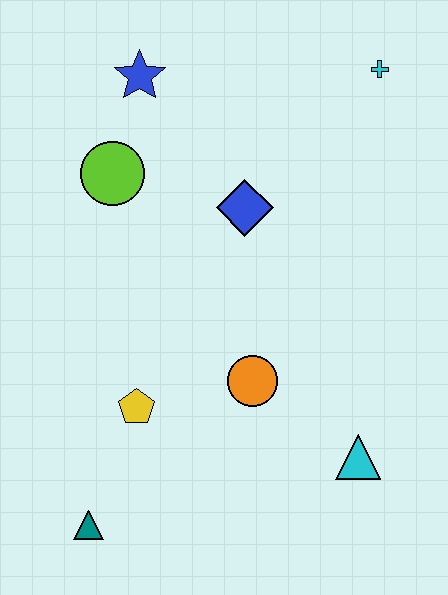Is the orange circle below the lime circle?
Yes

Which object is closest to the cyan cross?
The blue diamond is closest to the cyan cross.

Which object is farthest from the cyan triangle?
The blue star is farthest from the cyan triangle.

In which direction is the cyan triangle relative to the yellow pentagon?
The cyan triangle is to the right of the yellow pentagon.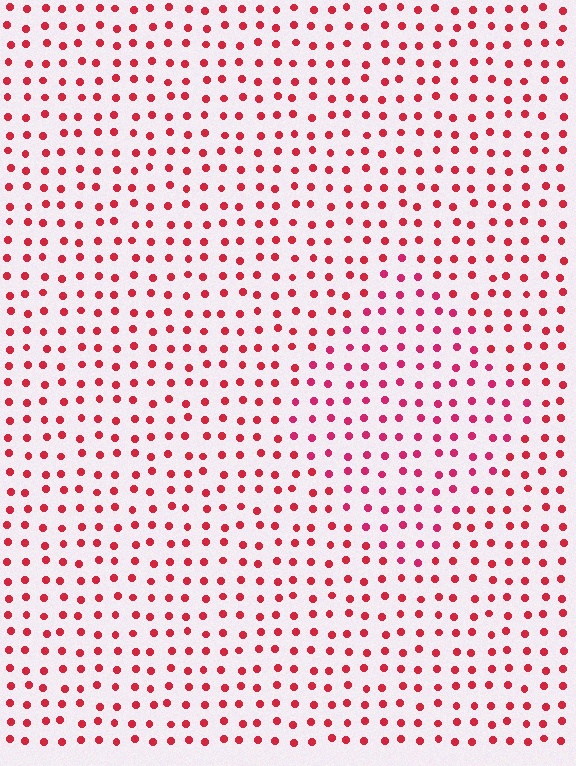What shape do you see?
I see a diamond.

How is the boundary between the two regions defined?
The boundary is defined purely by a slight shift in hue (about 17 degrees). Spacing, size, and orientation are identical on both sides.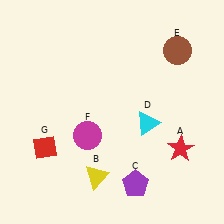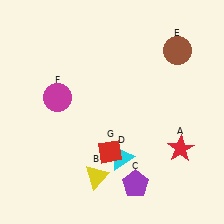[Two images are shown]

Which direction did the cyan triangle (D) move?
The cyan triangle (D) moved down.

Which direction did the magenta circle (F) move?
The magenta circle (F) moved up.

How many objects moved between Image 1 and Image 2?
3 objects moved between the two images.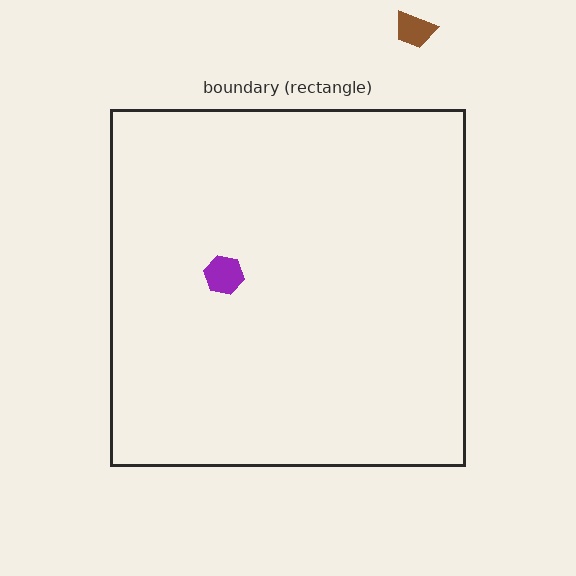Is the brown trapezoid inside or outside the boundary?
Outside.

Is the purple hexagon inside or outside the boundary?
Inside.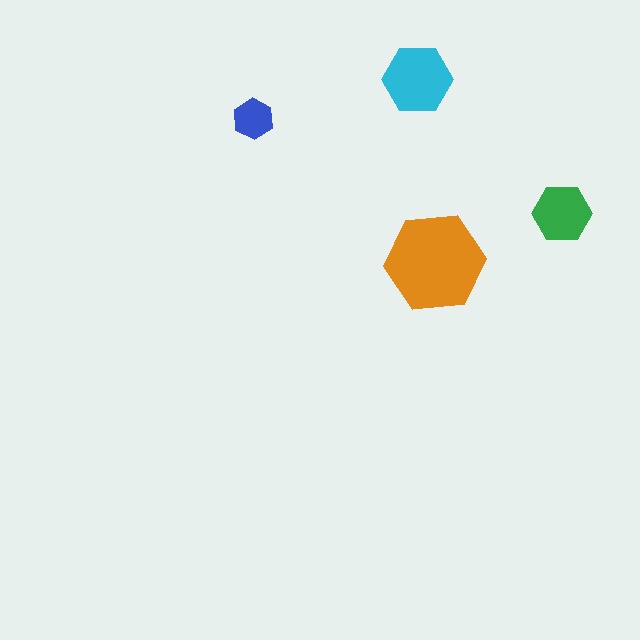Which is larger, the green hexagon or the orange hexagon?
The orange one.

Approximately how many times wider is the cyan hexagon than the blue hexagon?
About 1.5 times wider.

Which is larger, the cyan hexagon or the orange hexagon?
The orange one.